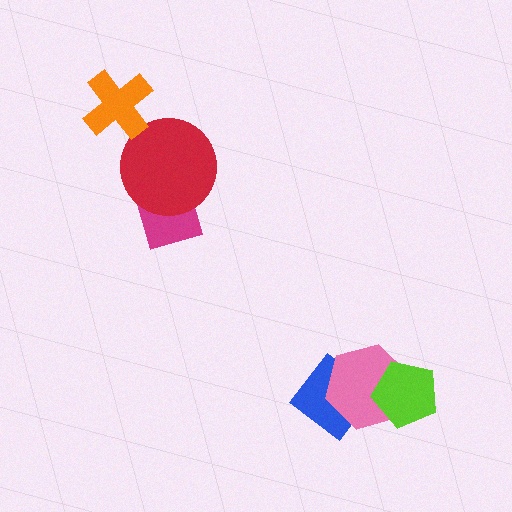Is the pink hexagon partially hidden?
Yes, it is partially covered by another shape.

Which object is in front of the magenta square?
The red circle is in front of the magenta square.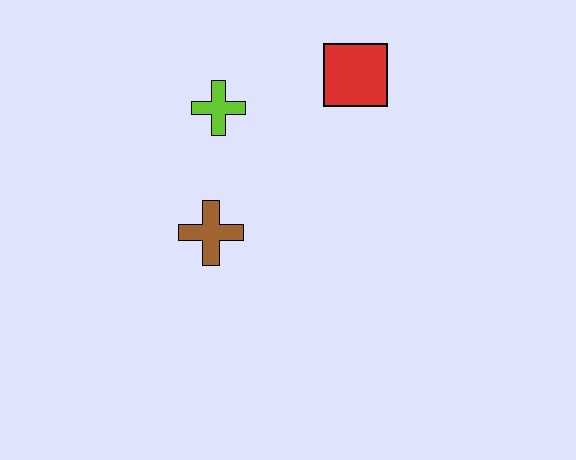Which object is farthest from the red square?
The brown cross is farthest from the red square.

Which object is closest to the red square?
The lime cross is closest to the red square.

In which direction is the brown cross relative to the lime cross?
The brown cross is below the lime cross.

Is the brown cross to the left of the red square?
Yes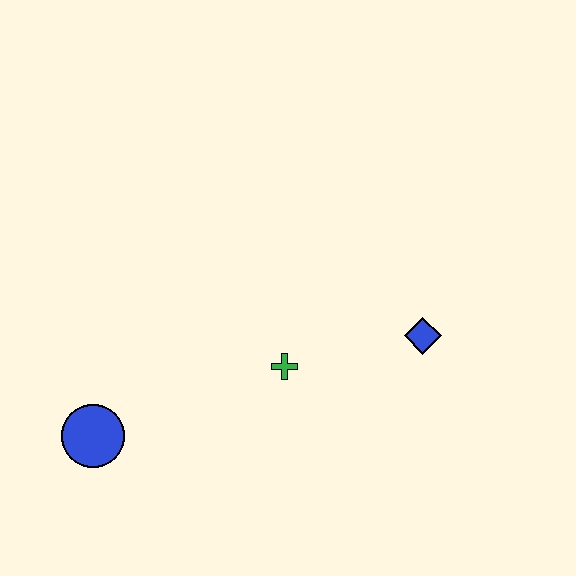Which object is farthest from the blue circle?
The blue diamond is farthest from the blue circle.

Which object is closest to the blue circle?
The green cross is closest to the blue circle.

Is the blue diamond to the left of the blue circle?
No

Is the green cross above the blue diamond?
No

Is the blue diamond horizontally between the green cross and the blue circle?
No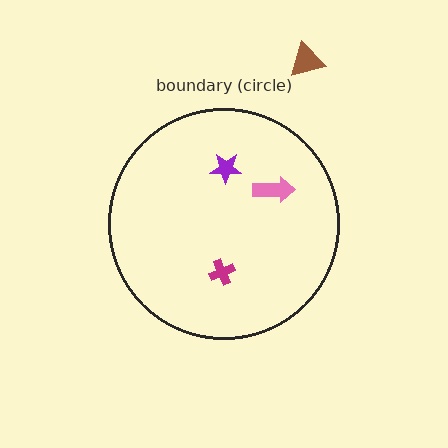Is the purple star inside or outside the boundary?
Inside.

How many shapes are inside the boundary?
3 inside, 1 outside.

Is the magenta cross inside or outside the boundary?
Inside.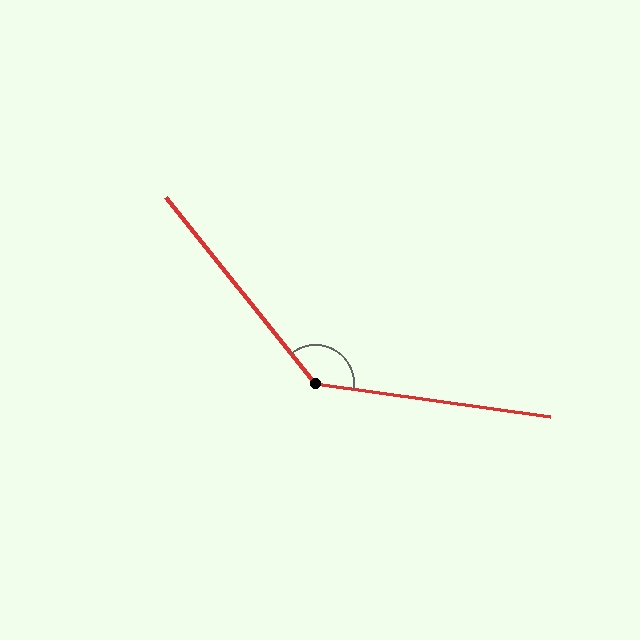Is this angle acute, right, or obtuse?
It is obtuse.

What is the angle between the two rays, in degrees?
Approximately 137 degrees.